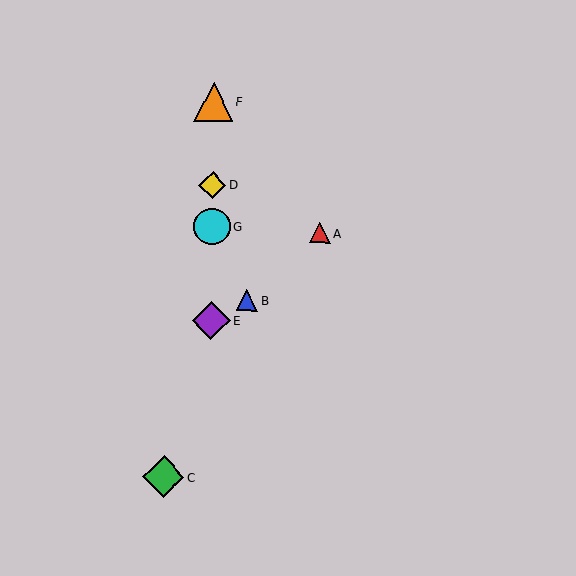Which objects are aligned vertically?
Objects D, E, F, G are aligned vertically.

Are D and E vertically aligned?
Yes, both are at x≈213.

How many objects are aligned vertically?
4 objects (D, E, F, G) are aligned vertically.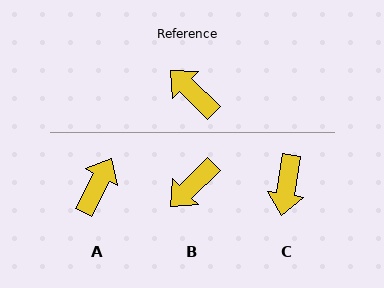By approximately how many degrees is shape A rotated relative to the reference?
Approximately 73 degrees clockwise.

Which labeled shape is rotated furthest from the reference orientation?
C, about 125 degrees away.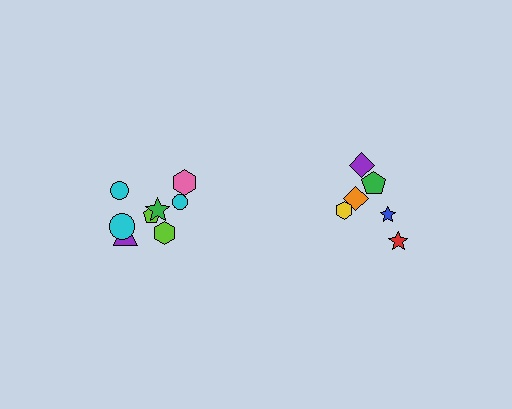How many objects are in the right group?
There are 6 objects.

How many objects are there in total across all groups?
There are 14 objects.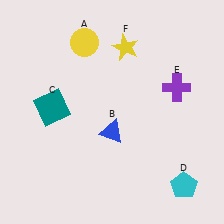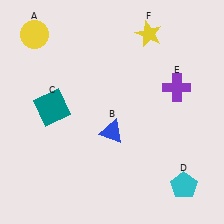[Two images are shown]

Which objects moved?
The objects that moved are: the yellow circle (A), the yellow star (F).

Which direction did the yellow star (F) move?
The yellow star (F) moved right.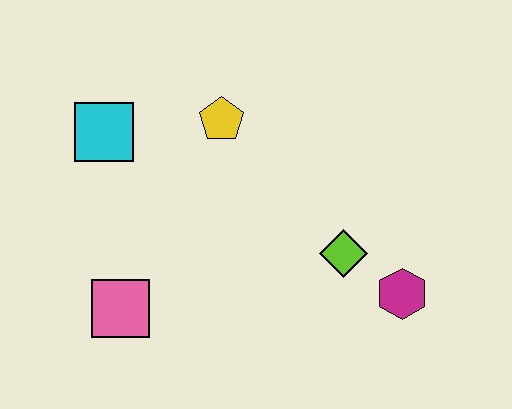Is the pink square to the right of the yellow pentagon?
No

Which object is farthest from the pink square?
The magenta hexagon is farthest from the pink square.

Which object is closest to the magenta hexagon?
The lime diamond is closest to the magenta hexagon.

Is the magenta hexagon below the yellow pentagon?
Yes